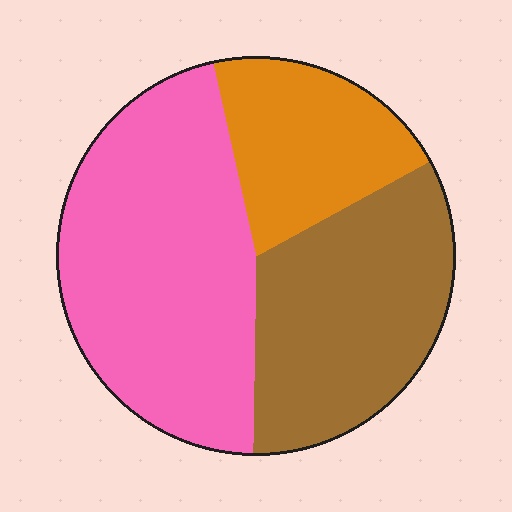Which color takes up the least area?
Orange, at roughly 20%.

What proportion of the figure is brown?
Brown takes up between a sixth and a third of the figure.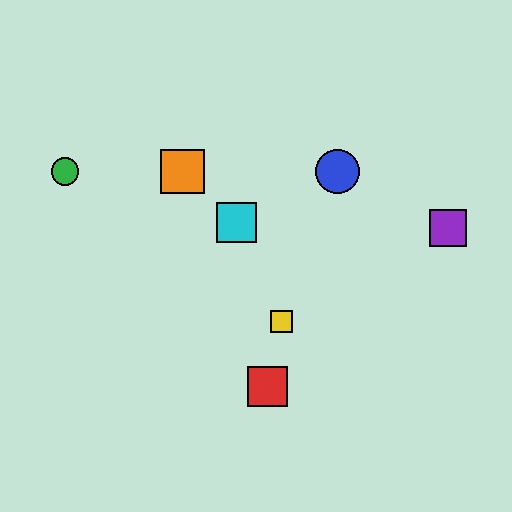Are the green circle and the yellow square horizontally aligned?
No, the green circle is at y≈172 and the yellow square is at y≈321.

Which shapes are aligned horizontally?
The blue circle, the green circle, the orange square are aligned horizontally.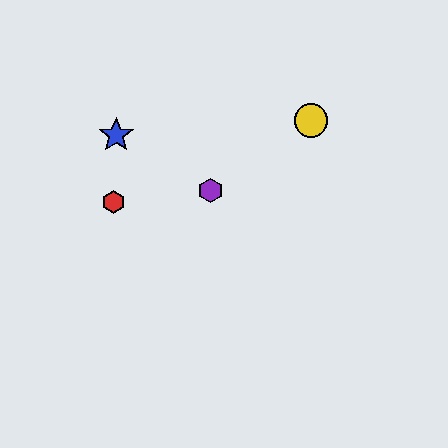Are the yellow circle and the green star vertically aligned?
Yes, both are at x≈311.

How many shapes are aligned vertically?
2 shapes (the green star, the yellow circle) are aligned vertically.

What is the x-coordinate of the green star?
The green star is at x≈311.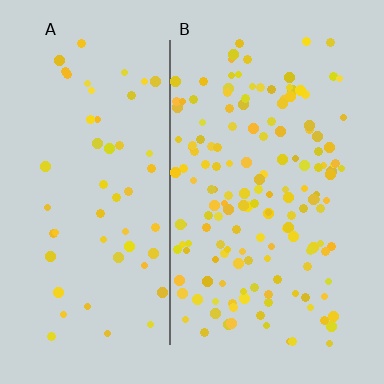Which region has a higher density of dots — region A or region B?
B (the right).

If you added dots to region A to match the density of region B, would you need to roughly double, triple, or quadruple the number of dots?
Approximately triple.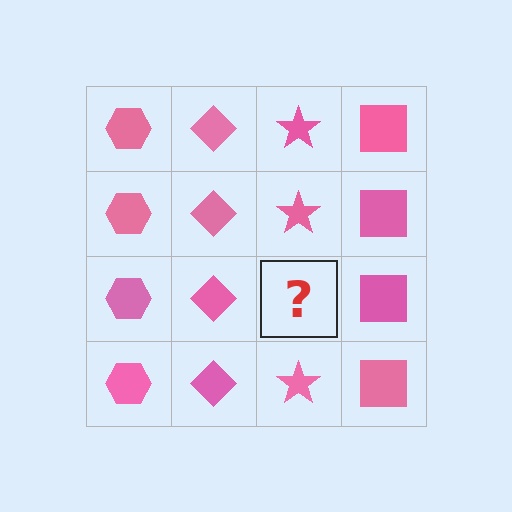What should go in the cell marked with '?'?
The missing cell should contain a pink star.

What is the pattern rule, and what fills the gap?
The rule is that each column has a consistent shape. The gap should be filled with a pink star.